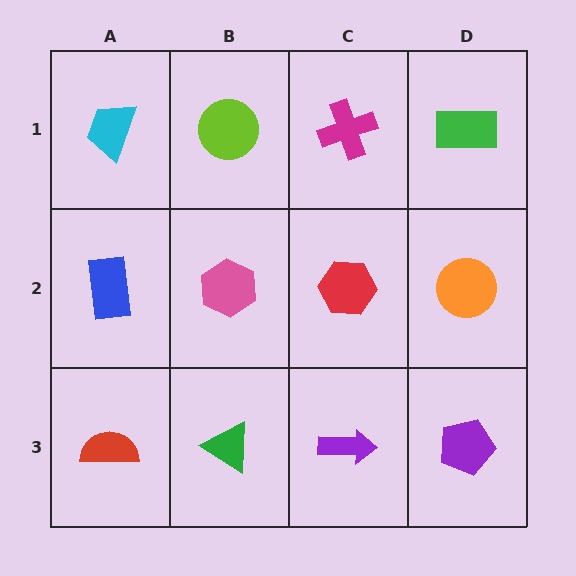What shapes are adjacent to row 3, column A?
A blue rectangle (row 2, column A), a green triangle (row 3, column B).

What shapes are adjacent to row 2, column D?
A green rectangle (row 1, column D), a purple pentagon (row 3, column D), a red hexagon (row 2, column C).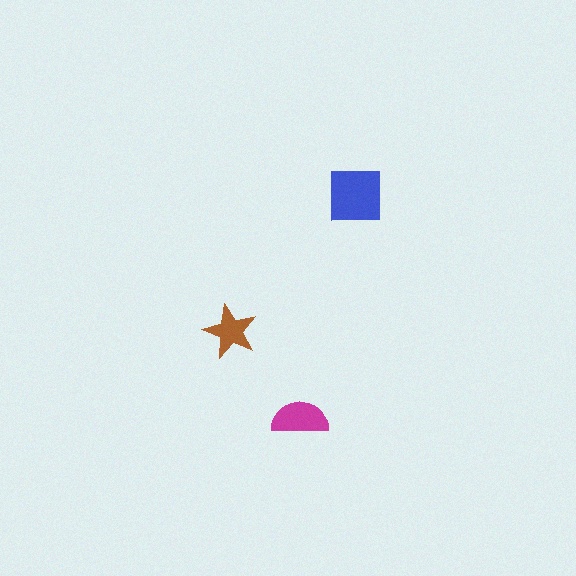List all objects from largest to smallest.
The blue square, the magenta semicircle, the brown star.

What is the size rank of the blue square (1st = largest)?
1st.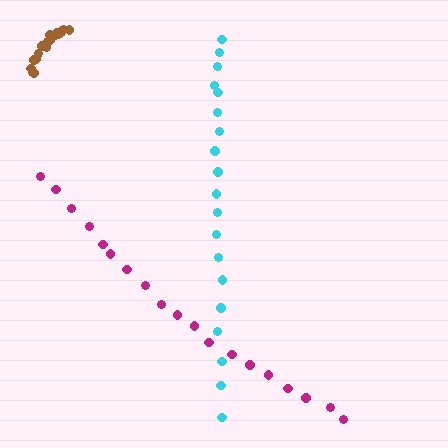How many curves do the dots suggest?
There are 3 distinct paths.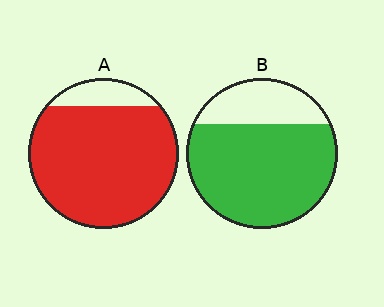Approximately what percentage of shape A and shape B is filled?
A is approximately 85% and B is approximately 75%.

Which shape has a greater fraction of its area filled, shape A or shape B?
Shape A.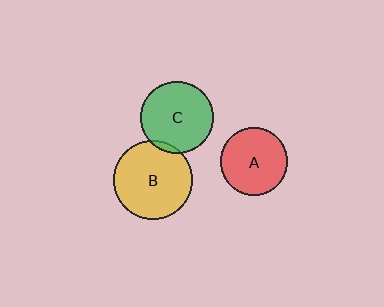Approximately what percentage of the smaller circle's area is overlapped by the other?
Approximately 5%.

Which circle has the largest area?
Circle B (yellow).